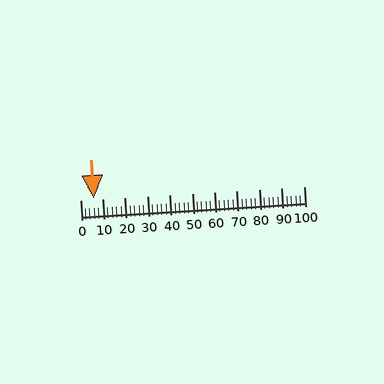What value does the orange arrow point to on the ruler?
The orange arrow points to approximately 6.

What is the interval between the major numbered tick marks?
The major tick marks are spaced 10 units apart.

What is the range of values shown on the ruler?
The ruler shows values from 0 to 100.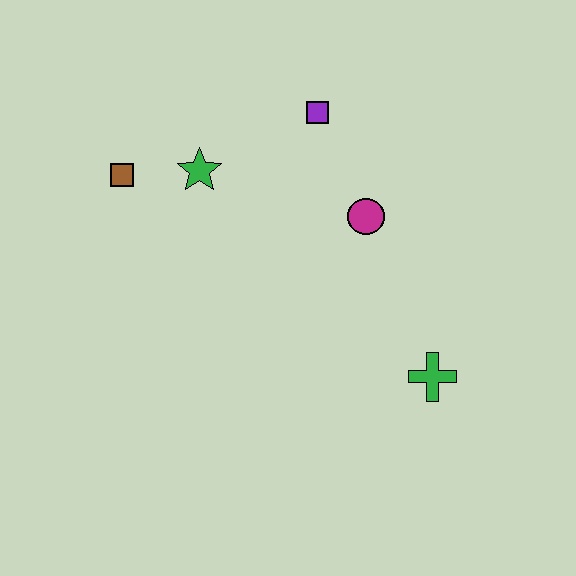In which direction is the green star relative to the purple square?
The green star is to the left of the purple square.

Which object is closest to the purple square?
The magenta circle is closest to the purple square.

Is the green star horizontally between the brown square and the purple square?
Yes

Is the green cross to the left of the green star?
No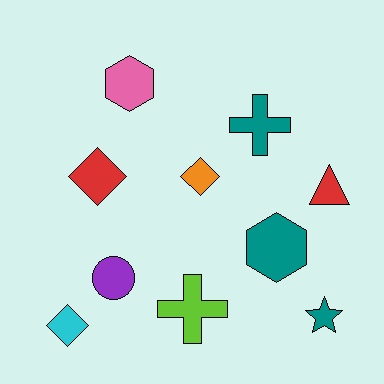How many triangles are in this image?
There is 1 triangle.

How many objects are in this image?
There are 10 objects.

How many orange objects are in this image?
There is 1 orange object.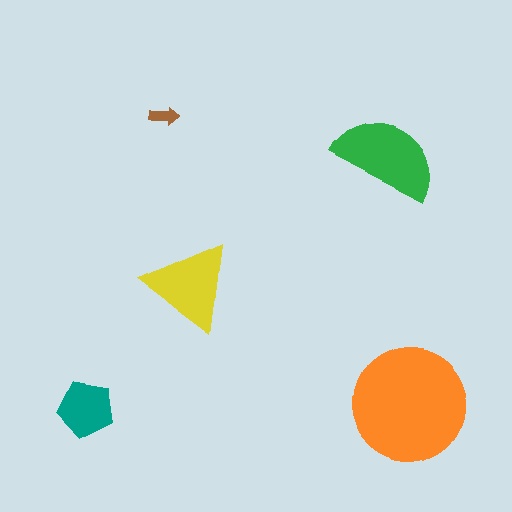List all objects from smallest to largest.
The brown arrow, the teal pentagon, the yellow triangle, the green semicircle, the orange circle.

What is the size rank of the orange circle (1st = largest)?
1st.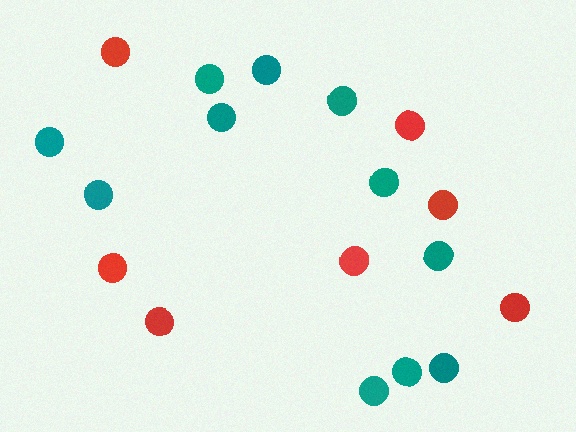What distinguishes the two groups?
There are 2 groups: one group of red circles (7) and one group of teal circles (11).